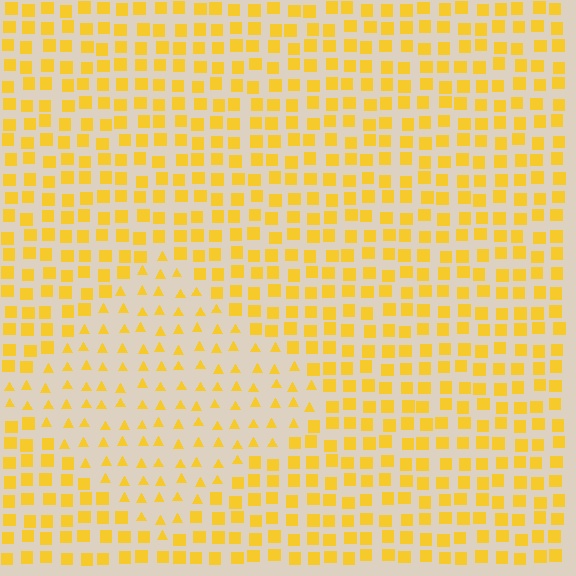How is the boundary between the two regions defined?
The boundary is defined by a change in element shape: triangles inside vs. squares outside. All elements share the same color and spacing.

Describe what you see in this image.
The image is filled with small yellow elements arranged in a uniform grid. A diamond-shaped region contains triangles, while the surrounding area contains squares. The boundary is defined purely by the change in element shape.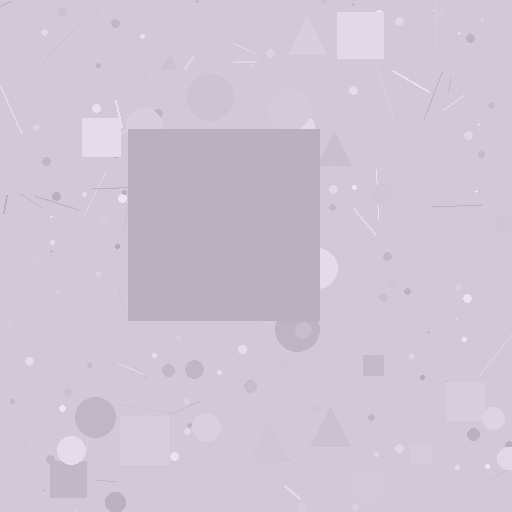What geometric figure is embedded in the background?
A square is embedded in the background.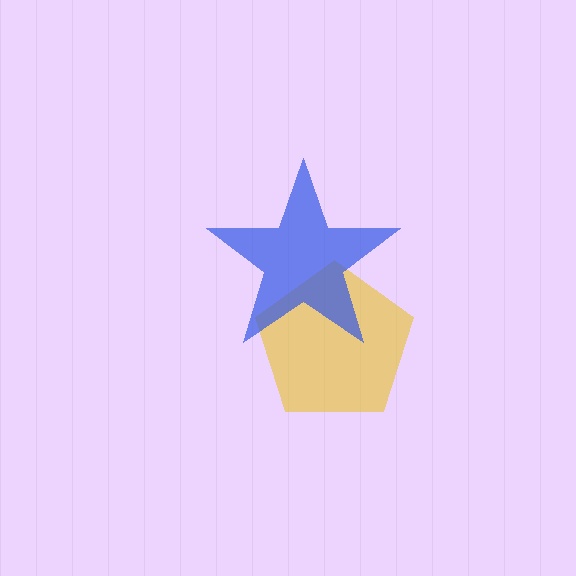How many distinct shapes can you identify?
There are 2 distinct shapes: a yellow pentagon, a blue star.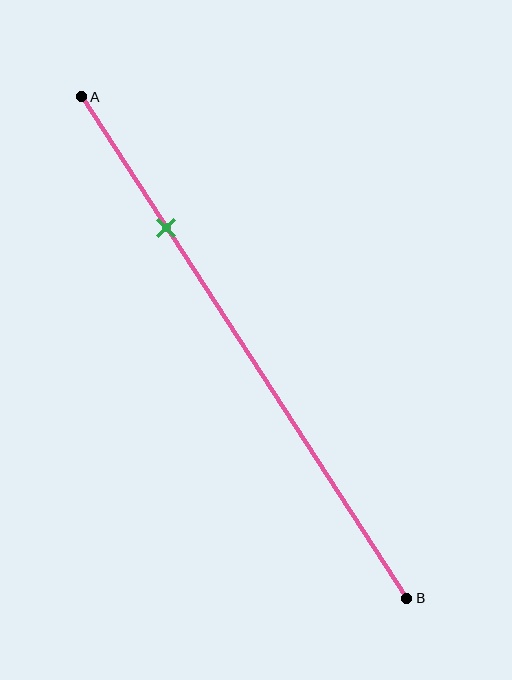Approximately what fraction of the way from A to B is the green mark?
The green mark is approximately 25% of the way from A to B.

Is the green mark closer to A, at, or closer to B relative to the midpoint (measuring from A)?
The green mark is closer to point A than the midpoint of segment AB.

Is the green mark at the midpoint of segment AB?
No, the mark is at about 25% from A, not at the 50% midpoint.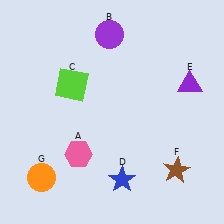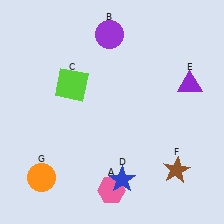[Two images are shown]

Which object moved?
The pink hexagon (A) moved down.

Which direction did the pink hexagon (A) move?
The pink hexagon (A) moved down.